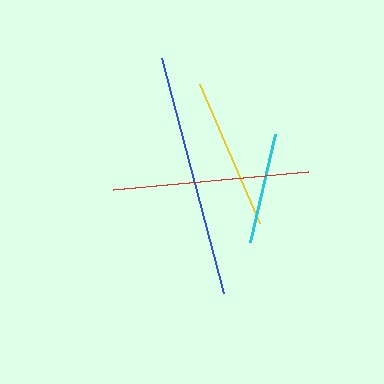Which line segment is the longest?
The blue line is the longest at approximately 244 pixels.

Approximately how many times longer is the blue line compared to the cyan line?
The blue line is approximately 2.2 times the length of the cyan line.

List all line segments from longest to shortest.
From longest to shortest: blue, red, yellow, cyan.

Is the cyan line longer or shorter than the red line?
The red line is longer than the cyan line.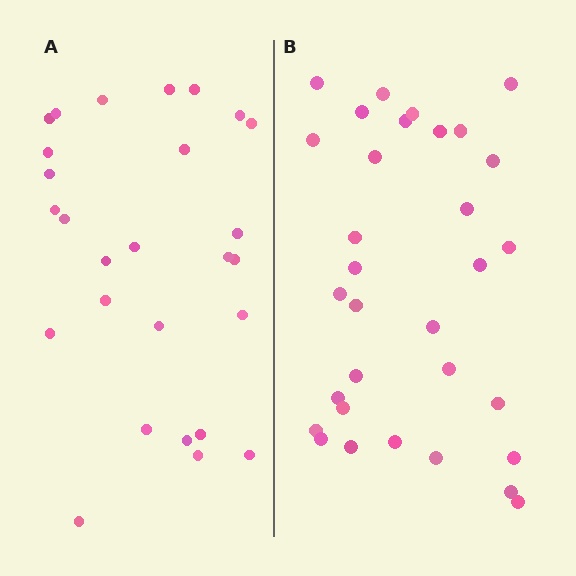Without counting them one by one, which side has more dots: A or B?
Region B (the right region) has more dots.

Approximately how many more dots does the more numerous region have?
Region B has about 5 more dots than region A.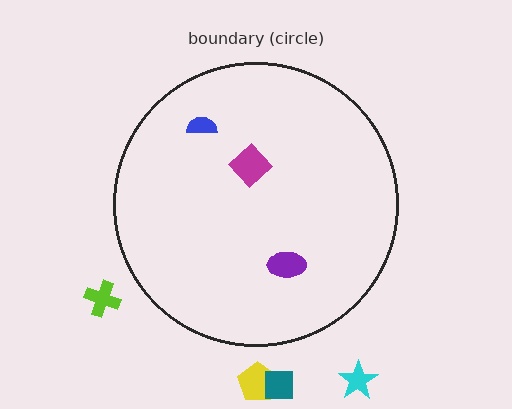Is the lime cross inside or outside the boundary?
Outside.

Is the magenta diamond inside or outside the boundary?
Inside.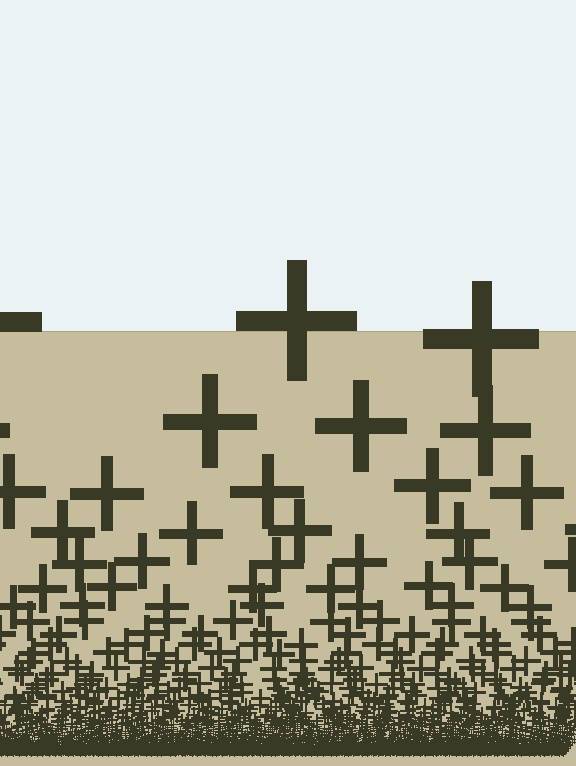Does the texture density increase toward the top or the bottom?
Density increases toward the bottom.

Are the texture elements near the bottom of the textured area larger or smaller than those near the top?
Smaller. The gradient is inverted — elements near the bottom are smaller and denser.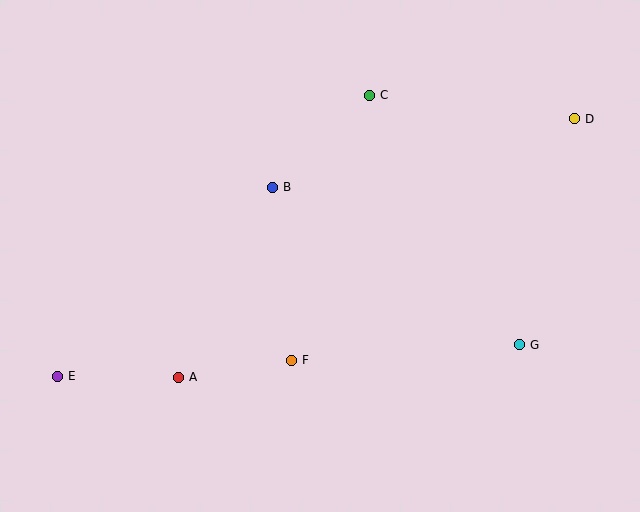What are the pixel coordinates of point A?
Point A is at (179, 377).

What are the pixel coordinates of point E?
Point E is at (58, 376).